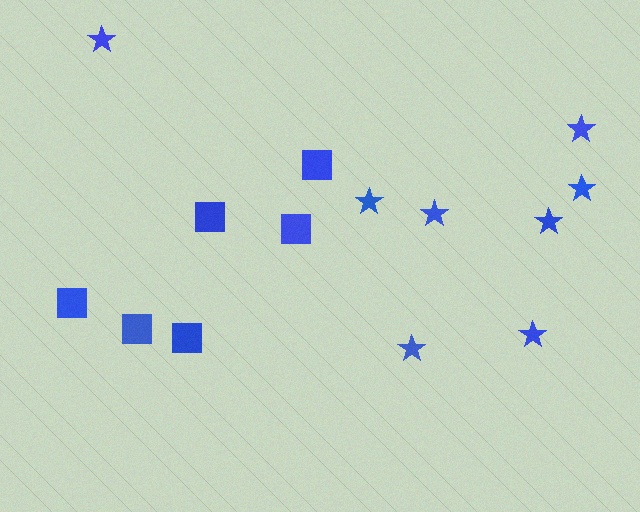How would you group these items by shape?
There are 2 groups: one group of squares (6) and one group of stars (8).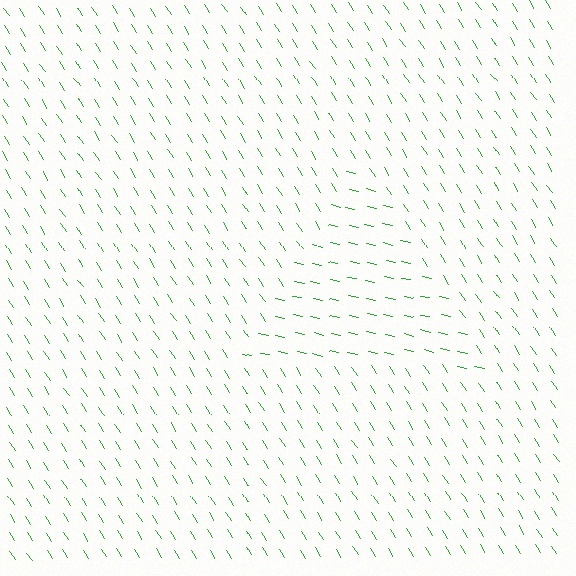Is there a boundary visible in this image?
Yes, there is a texture boundary formed by a change in line orientation.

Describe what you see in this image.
The image is filled with small green line segments. A triangle region in the image has lines oriented differently from the surrounding lines, creating a visible texture boundary.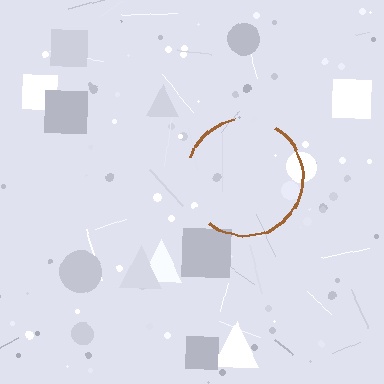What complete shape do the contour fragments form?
The contour fragments form a circle.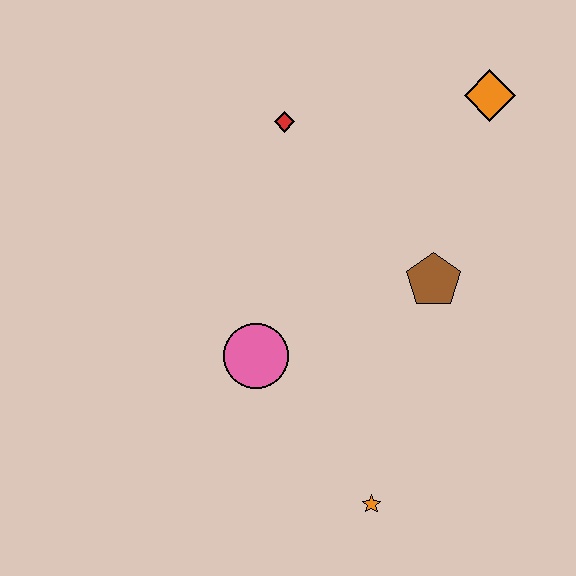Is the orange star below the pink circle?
Yes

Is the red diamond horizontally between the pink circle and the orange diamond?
Yes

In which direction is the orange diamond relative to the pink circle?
The orange diamond is above the pink circle.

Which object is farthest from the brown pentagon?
The orange star is farthest from the brown pentagon.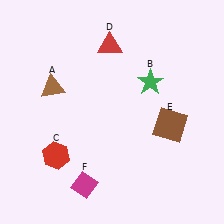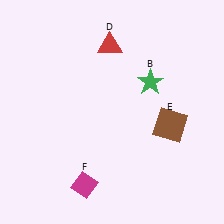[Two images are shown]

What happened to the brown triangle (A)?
The brown triangle (A) was removed in Image 2. It was in the top-left area of Image 1.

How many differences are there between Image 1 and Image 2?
There are 2 differences between the two images.